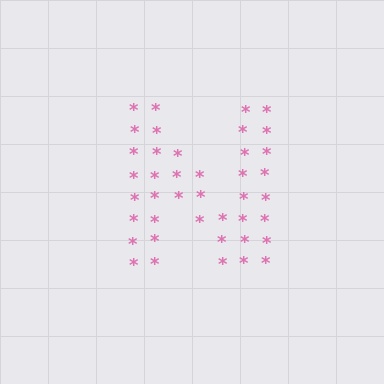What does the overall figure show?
The overall figure shows the letter N.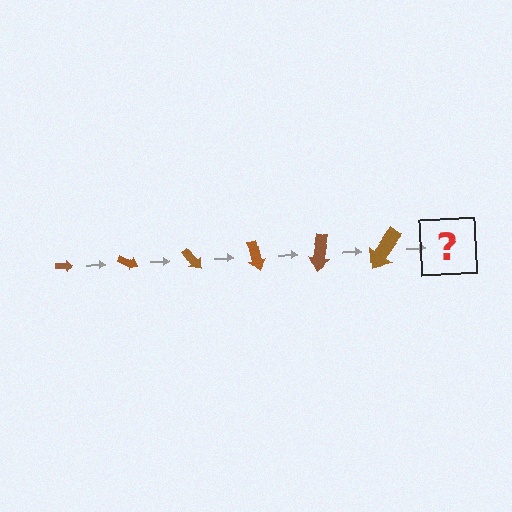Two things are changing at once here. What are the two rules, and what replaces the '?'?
The two rules are that the arrow grows larger each step and it rotates 25 degrees each step. The '?' should be an arrow, larger than the previous one and rotated 150 degrees from the start.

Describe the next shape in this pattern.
It should be an arrow, larger than the previous one and rotated 150 degrees from the start.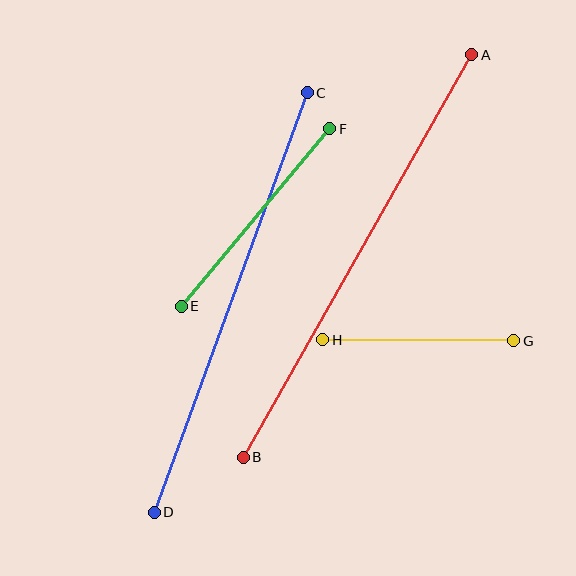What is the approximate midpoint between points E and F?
The midpoint is at approximately (255, 218) pixels.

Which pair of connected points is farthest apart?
Points A and B are farthest apart.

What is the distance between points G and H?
The distance is approximately 191 pixels.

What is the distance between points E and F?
The distance is approximately 231 pixels.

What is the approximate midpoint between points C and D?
The midpoint is at approximately (231, 302) pixels.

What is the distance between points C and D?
The distance is approximately 447 pixels.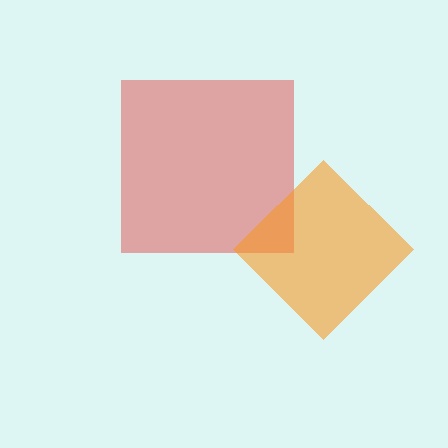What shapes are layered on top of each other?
The layered shapes are: a red square, an orange diamond.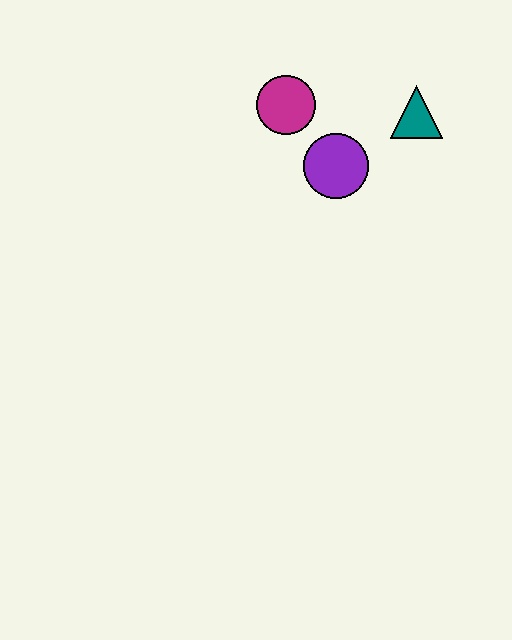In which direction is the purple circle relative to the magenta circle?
The purple circle is below the magenta circle.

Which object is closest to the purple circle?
The magenta circle is closest to the purple circle.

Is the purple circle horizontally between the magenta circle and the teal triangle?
Yes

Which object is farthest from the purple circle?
The teal triangle is farthest from the purple circle.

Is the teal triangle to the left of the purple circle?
No